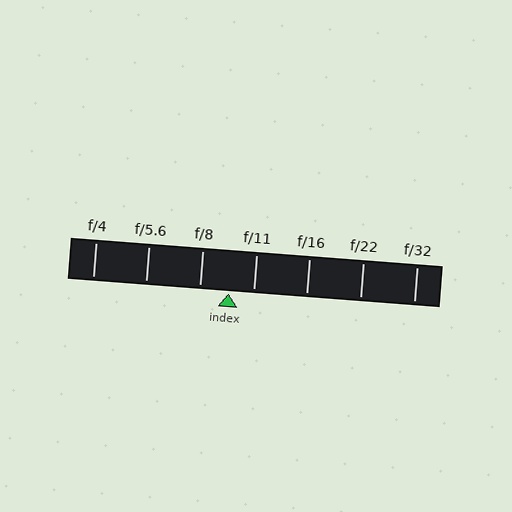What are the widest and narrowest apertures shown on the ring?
The widest aperture shown is f/4 and the narrowest is f/32.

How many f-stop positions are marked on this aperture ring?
There are 7 f-stop positions marked.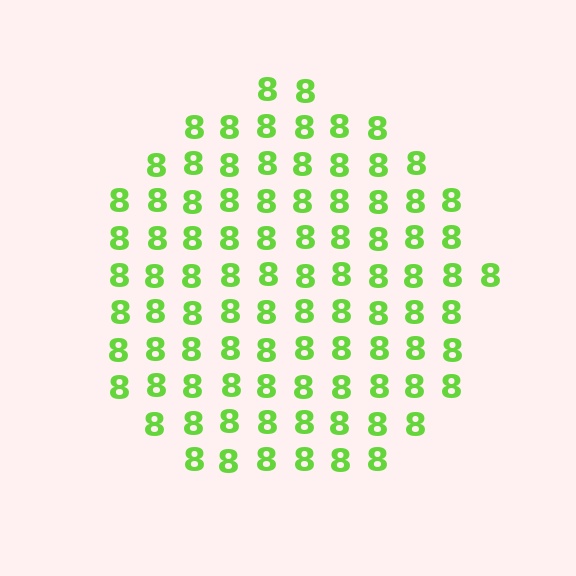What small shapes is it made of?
It is made of small digit 8's.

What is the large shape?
The large shape is a circle.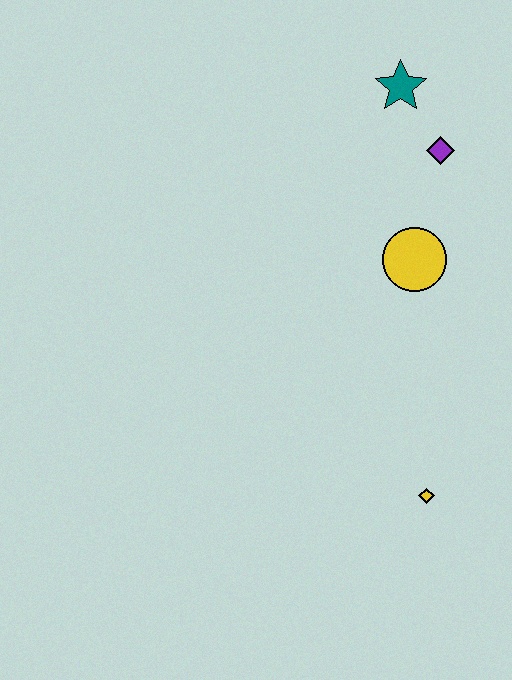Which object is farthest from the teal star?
The yellow diamond is farthest from the teal star.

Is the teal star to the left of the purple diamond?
Yes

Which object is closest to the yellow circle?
The purple diamond is closest to the yellow circle.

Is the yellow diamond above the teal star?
No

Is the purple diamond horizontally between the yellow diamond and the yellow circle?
No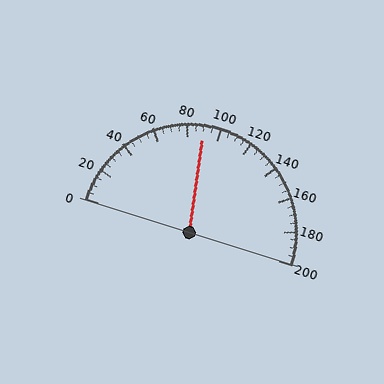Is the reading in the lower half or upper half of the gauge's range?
The reading is in the lower half of the range (0 to 200).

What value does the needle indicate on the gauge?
The needle indicates approximately 90.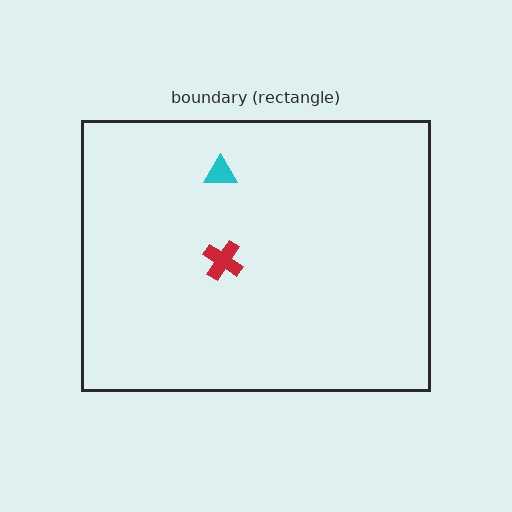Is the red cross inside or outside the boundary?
Inside.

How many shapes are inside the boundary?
2 inside, 0 outside.